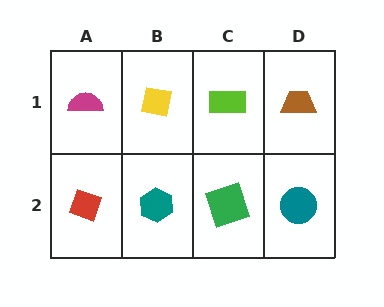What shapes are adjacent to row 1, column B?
A teal hexagon (row 2, column B), a magenta semicircle (row 1, column A), a lime rectangle (row 1, column C).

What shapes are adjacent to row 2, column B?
A yellow square (row 1, column B), a red diamond (row 2, column A), a green square (row 2, column C).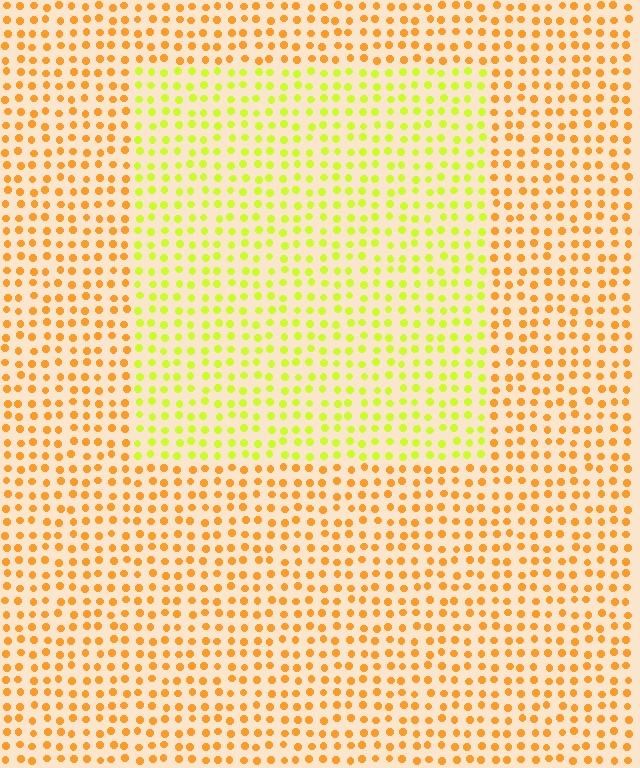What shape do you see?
I see a rectangle.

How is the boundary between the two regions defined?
The boundary is defined purely by a slight shift in hue (about 43 degrees). Spacing, size, and orientation are identical on both sides.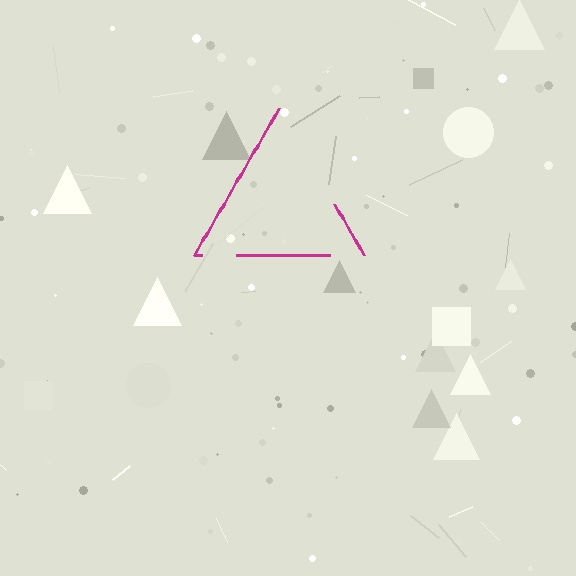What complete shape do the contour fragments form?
The contour fragments form a triangle.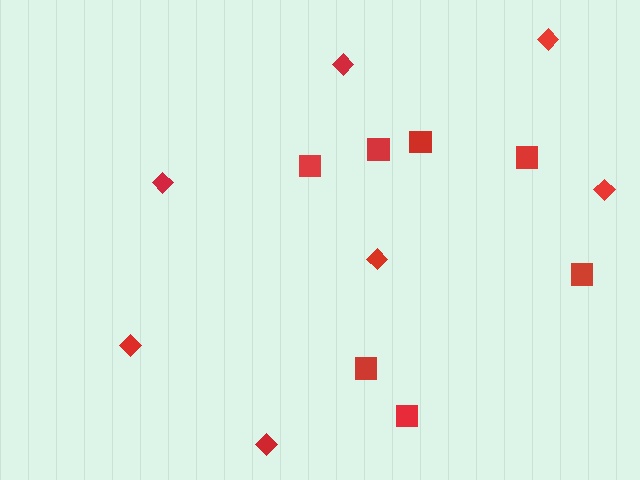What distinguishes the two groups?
There are 2 groups: one group of diamonds (7) and one group of squares (7).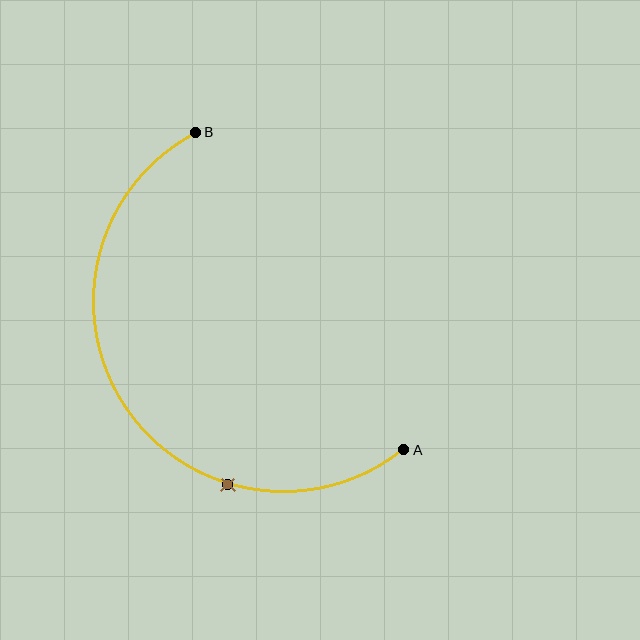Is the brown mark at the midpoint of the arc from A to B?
No. The brown mark lies on the arc but is closer to endpoint A. The arc midpoint would be at the point on the curve equidistant along the arc from both A and B.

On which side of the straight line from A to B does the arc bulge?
The arc bulges to the left of the straight line connecting A and B.